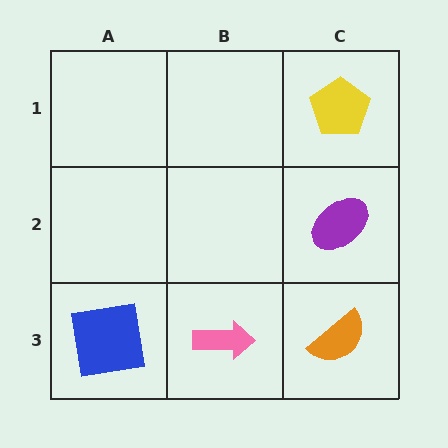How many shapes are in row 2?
1 shape.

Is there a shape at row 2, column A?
No, that cell is empty.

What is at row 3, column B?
A pink arrow.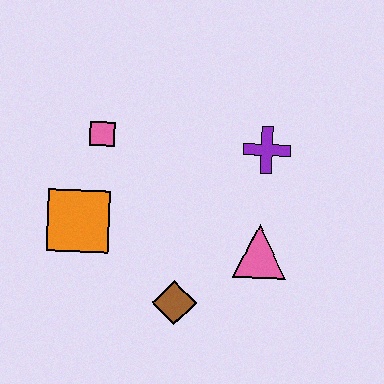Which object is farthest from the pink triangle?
The pink square is farthest from the pink triangle.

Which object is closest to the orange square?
The pink square is closest to the orange square.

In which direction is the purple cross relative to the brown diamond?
The purple cross is above the brown diamond.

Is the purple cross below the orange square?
No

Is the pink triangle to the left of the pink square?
No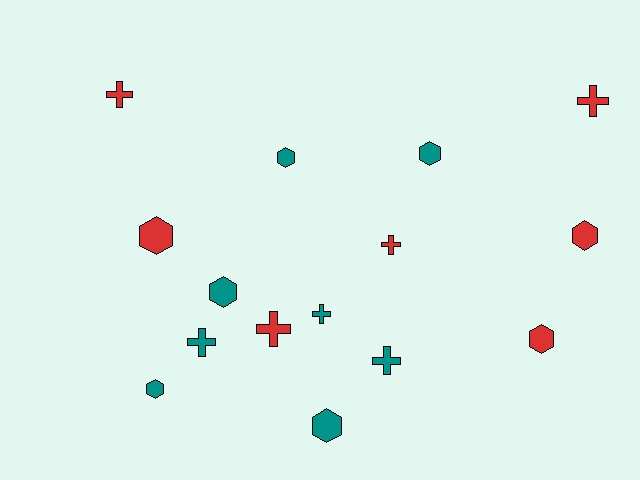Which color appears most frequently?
Teal, with 8 objects.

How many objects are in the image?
There are 15 objects.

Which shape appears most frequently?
Hexagon, with 8 objects.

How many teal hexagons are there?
There are 5 teal hexagons.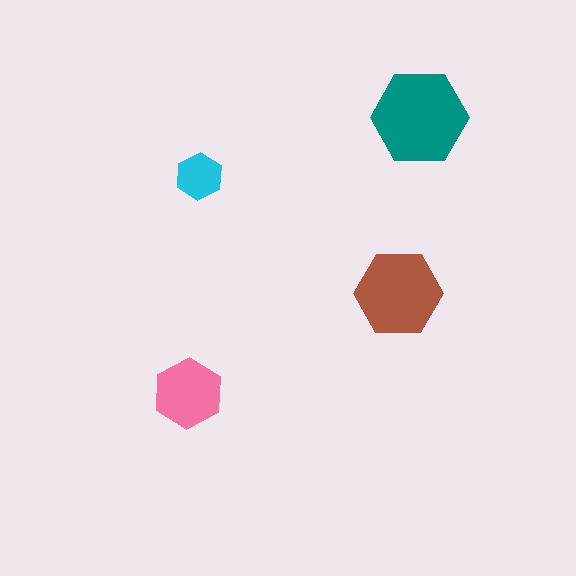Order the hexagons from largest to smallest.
the teal one, the brown one, the pink one, the cyan one.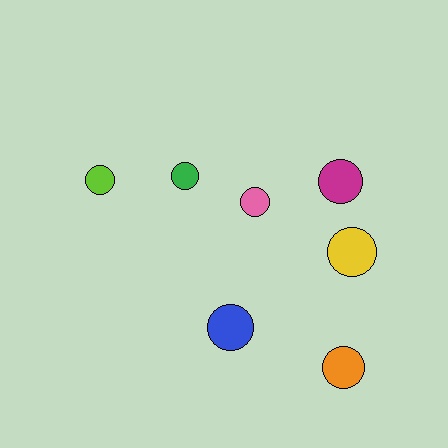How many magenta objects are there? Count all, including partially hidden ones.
There is 1 magenta object.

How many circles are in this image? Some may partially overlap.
There are 7 circles.